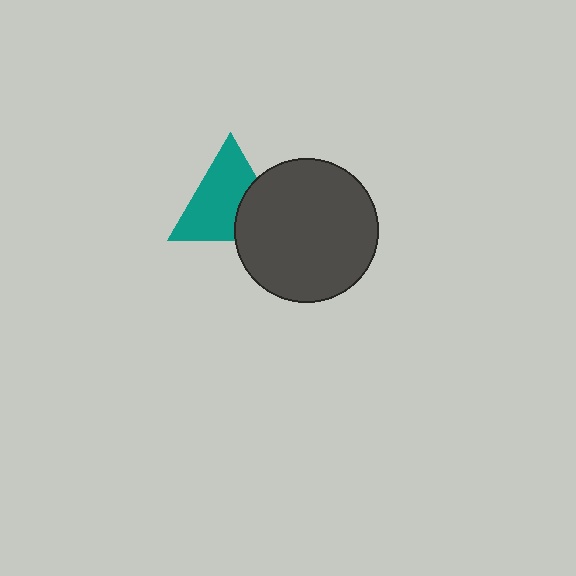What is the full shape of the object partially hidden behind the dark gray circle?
The partially hidden object is a teal triangle.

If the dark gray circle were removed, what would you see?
You would see the complete teal triangle.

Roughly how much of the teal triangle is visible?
Most of it is visible (roughly 68%).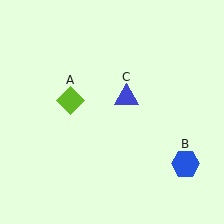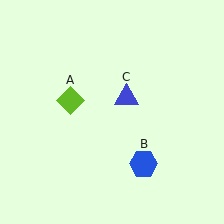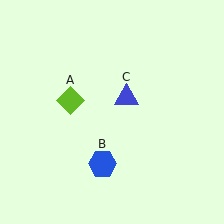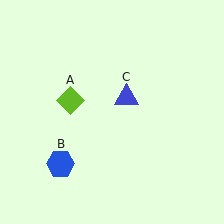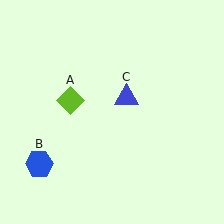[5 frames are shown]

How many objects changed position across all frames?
1 object changed position: blue hexagon (object B).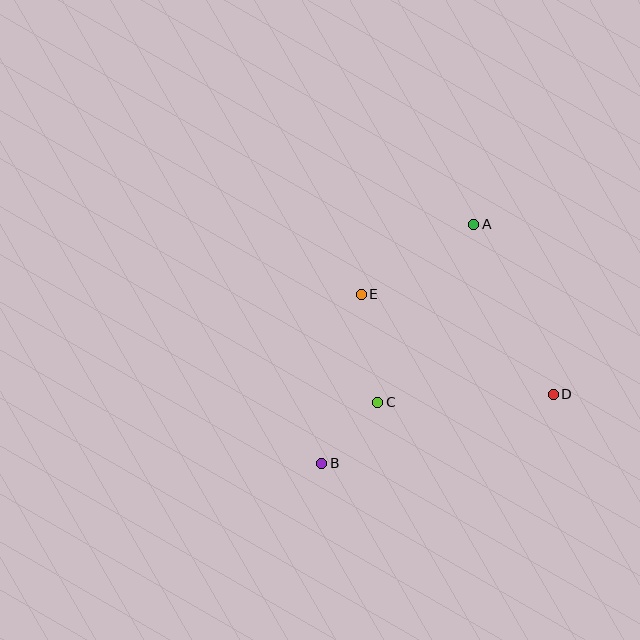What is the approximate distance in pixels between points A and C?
The distance between A and C is approximately 202 pixels.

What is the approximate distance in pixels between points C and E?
The distance between C and E is approximately 109 pixels.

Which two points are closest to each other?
Points B and C are closest to each other.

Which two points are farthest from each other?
Points A and B are farthest from each other.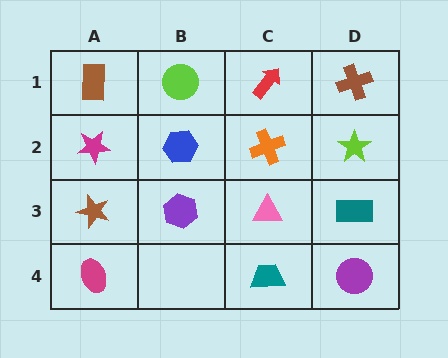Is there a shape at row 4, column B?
No, that cell is empty.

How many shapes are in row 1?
4 shapes.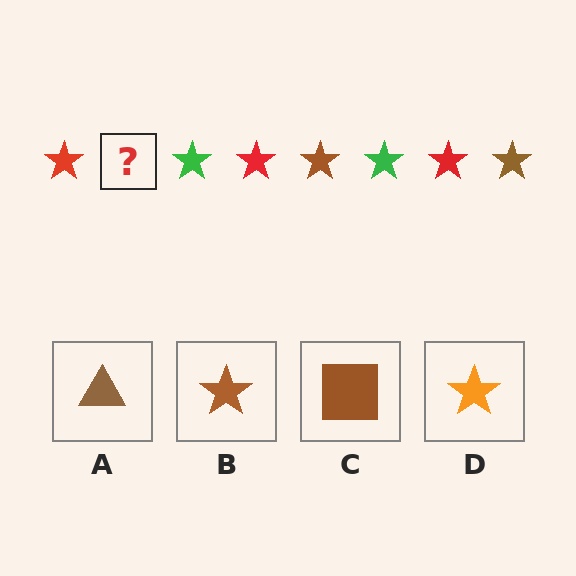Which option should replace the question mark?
Option B.